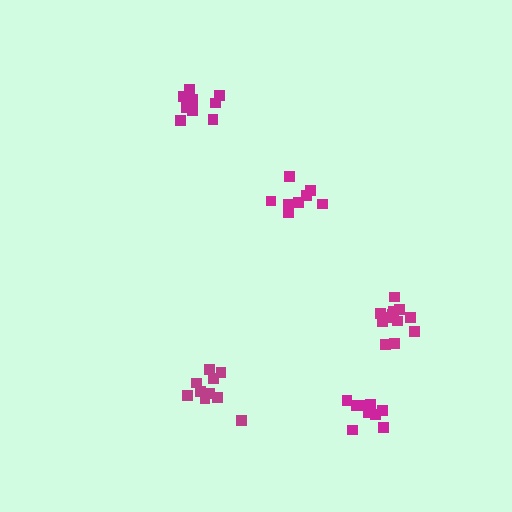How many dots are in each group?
Group 1: 10 dots, Group 2: 12 dots, Group 3: 9 dots, Group 4: 8 dots, Group 5: 10 dots (49 total).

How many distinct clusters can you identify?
There are 5 distinct clusters.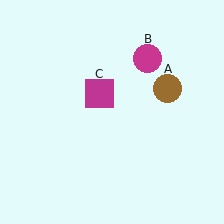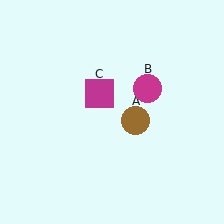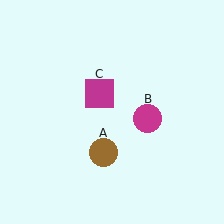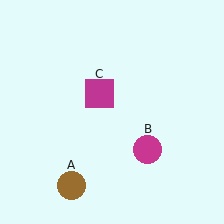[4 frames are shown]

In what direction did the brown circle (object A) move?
The brown circle (object A) moved down and to the left.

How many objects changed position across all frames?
2 objects changed position: brown circle (object A), magenta circle (object B).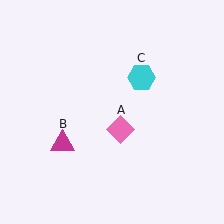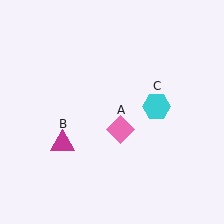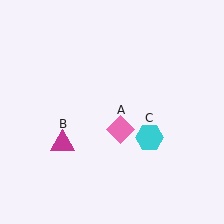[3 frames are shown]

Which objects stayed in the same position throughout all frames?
Pink diamond (object A) and magenta triangle (object B) remained stationary.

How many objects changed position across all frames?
1 object changed position: cyan hexagon (object C).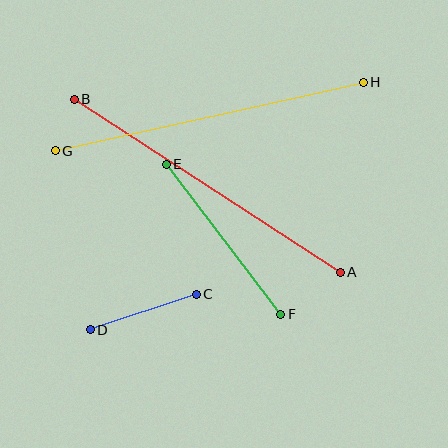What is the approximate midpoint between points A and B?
The midpoint is at approximately (207, 186) pixels.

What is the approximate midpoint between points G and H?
The midpoint is at approximately (209, 116) pixels.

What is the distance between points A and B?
The distance is approximately 318 pixels.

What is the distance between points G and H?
The distance is approximately 315 pixels.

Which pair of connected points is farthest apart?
Points A and B are farthest apart.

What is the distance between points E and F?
The distance is approximately 189 pixels.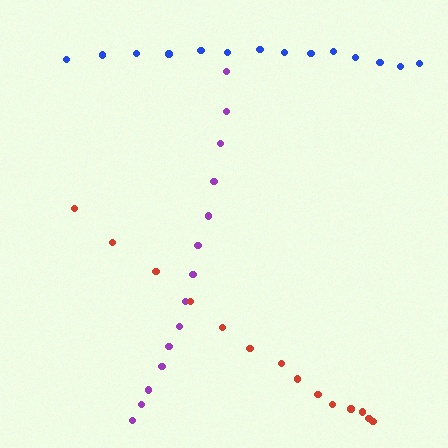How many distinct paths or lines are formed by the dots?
There are 3 distinct paths.